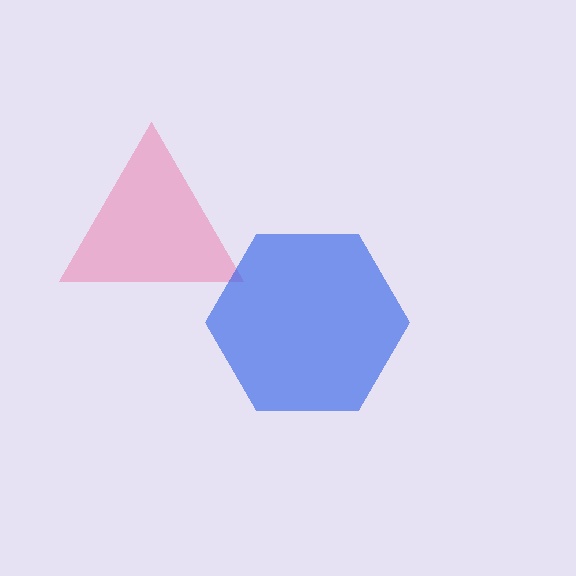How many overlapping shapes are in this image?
There are 2 overlapping shapes in the image.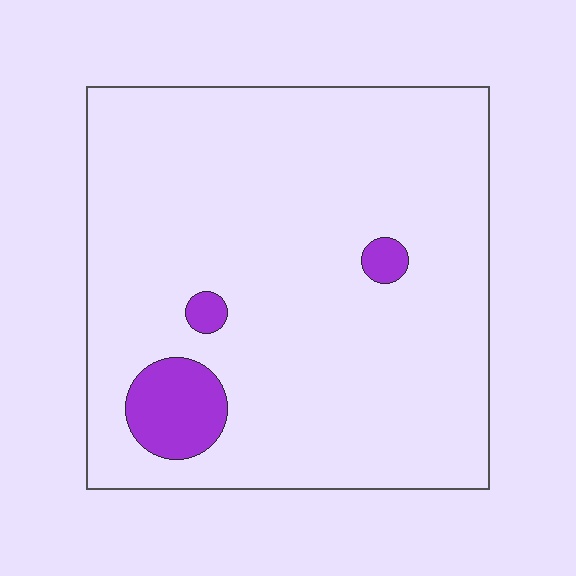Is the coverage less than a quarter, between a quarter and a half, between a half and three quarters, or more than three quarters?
Less than a quarter.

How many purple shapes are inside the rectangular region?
3.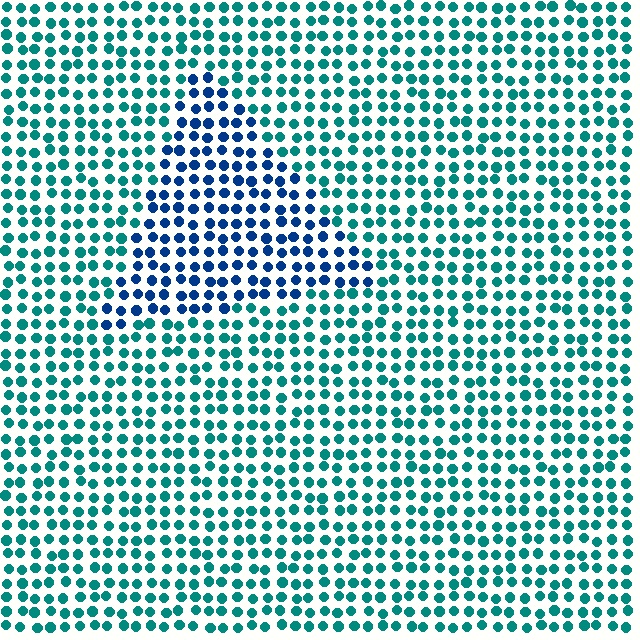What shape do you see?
I see a triangle.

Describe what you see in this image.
The image is filled with small teal elements in a uniform arrangement. A triangle-shaped region is visible where the elements are tinted to a slightly different hue, forming a subtle color boundary.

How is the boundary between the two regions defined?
The boundary is defined purely by a slight shift in hue (about 41 degrees). Spacing, size, and orientation are identical on both sides.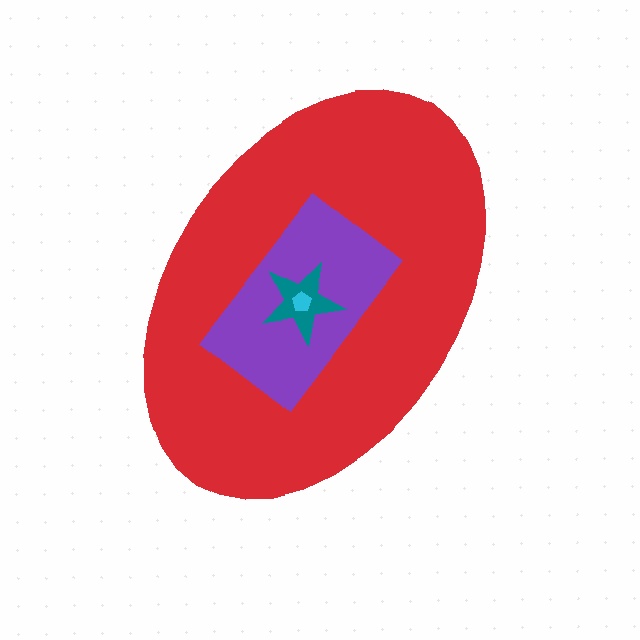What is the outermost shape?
The red ellipse.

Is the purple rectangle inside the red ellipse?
Yes.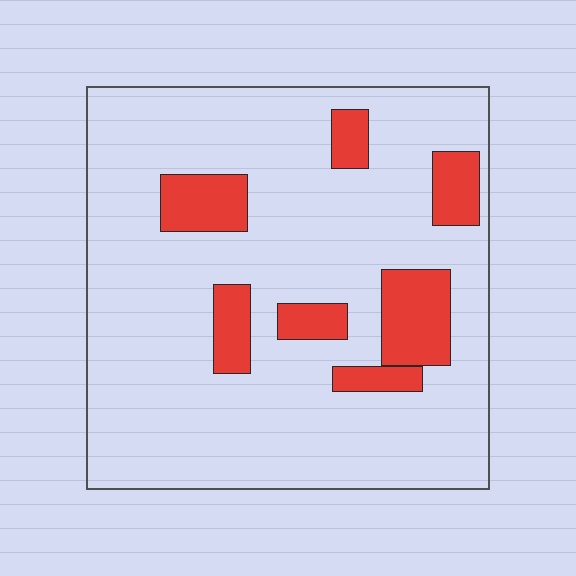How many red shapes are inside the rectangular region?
7.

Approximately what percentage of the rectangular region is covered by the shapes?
Approximately 15%.